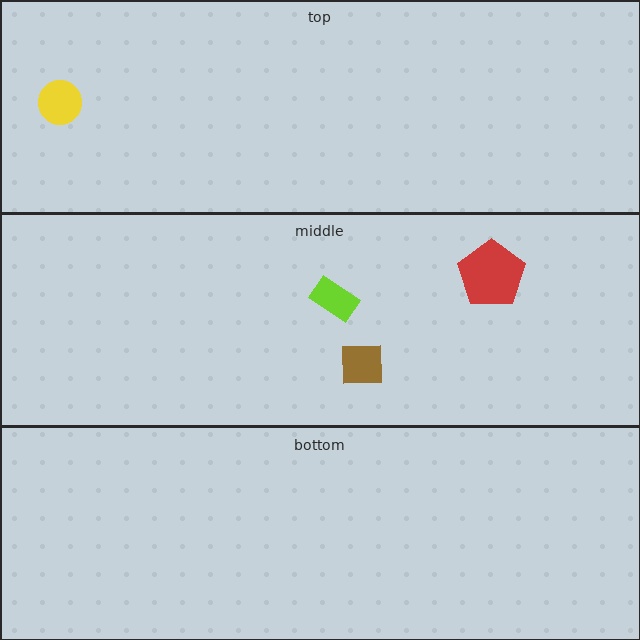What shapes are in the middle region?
The brown square, the red pentagon, the lime rectangle.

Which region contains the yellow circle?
The top region.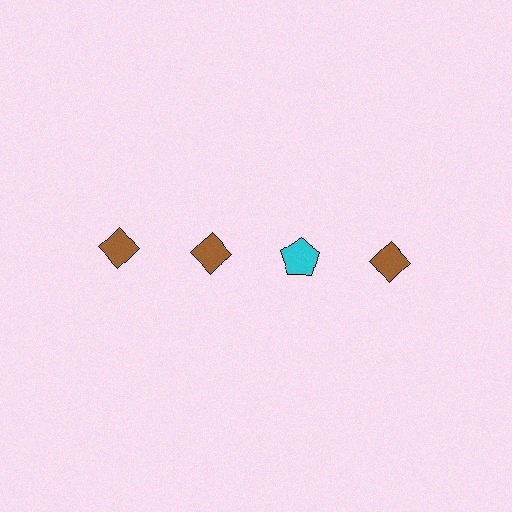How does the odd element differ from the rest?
It differs in both color (cyan instead of brown) and shape (pentagon instead of diamond).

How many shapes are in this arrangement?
There are 4 shapes arranged in a grid pattern.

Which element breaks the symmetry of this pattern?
The cyan pentagon in the top row, center column breaks the symmetry. All other shapes are brown diamonds.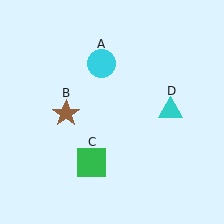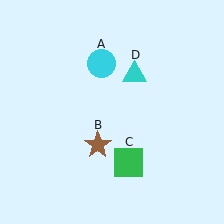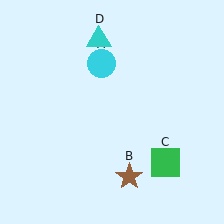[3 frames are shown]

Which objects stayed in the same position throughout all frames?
Cyan circle (object A) remained stationary.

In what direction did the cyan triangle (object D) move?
The cyan triangle (object D) moved up and to the left.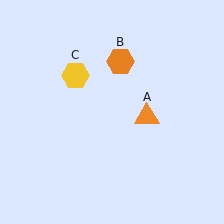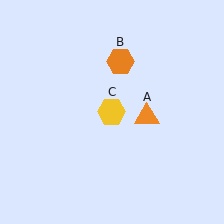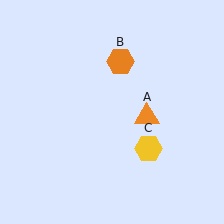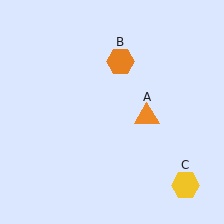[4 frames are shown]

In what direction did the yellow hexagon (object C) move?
The yellow hexagon (object C) moved down and to the right.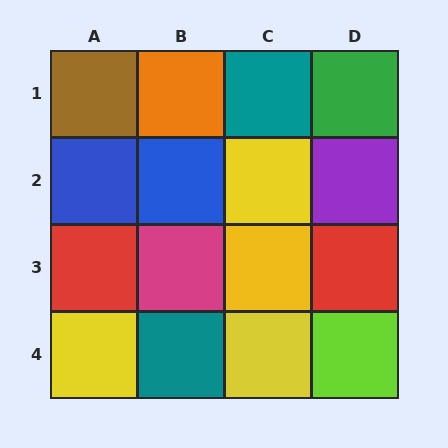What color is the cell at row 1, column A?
Brown.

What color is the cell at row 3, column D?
Red.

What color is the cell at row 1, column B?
Orange.